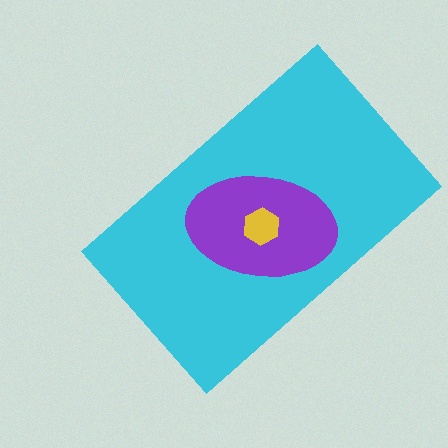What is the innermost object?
The yellow hexagon.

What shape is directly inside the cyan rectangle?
The purple ellipse.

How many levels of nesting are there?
3.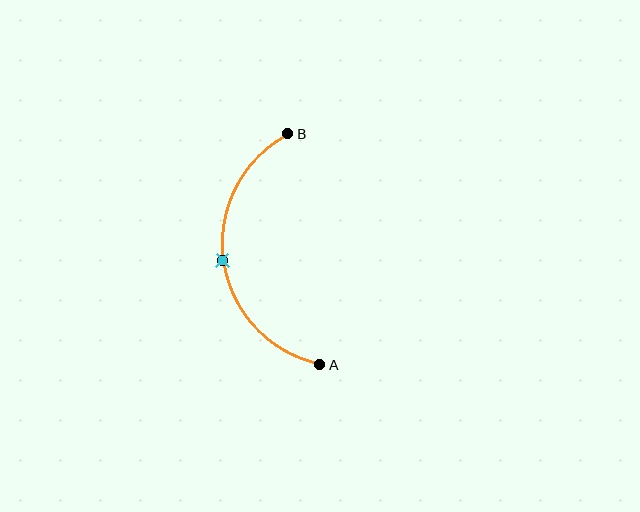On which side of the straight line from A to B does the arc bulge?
The arc bulges to the left of the straight line connecting A and B.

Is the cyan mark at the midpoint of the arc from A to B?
Yes. The cyan mark lies on the arc at equal arc-length from both A and B — it is the arc midpoint.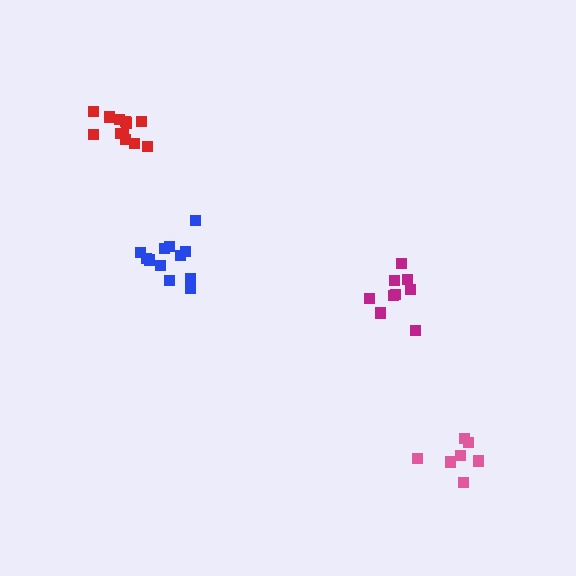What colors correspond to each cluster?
The clusters are colored: magenta, pink, red, blue.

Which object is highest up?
The red cluster is topmost.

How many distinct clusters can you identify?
There are 4 distinct clusters.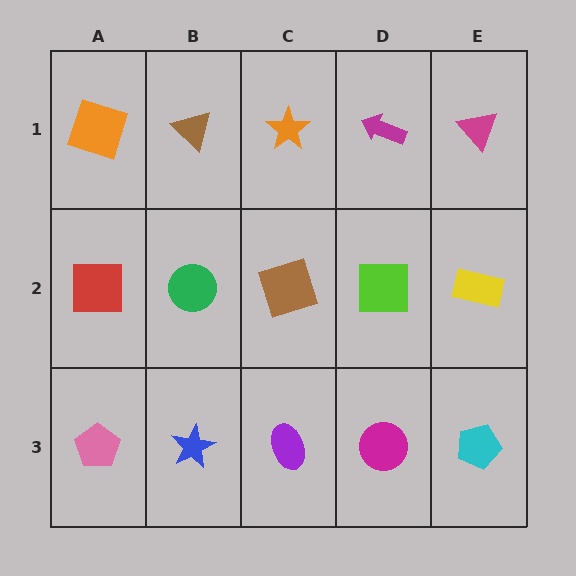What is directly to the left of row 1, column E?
A magenta arrow.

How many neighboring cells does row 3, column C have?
3.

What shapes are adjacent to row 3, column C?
A brown square (row 2, column C), a blue star (row 3, column B), a magenta circle (row 3, column D).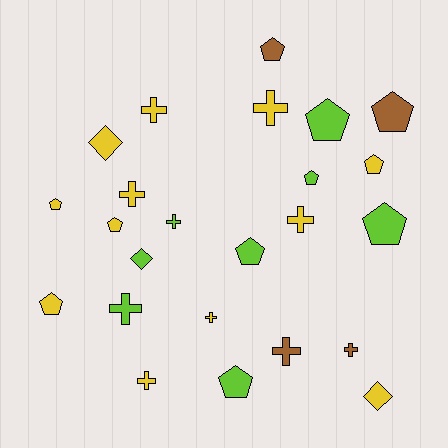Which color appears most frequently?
Yellow, with 12 objects.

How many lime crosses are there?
There are 2 lime crosses.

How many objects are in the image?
There are 24 objects.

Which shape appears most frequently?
Pentagon, with 11 objects.